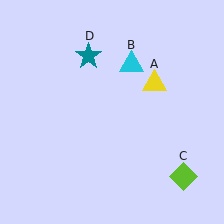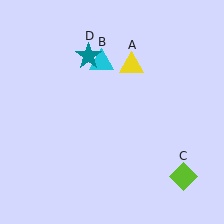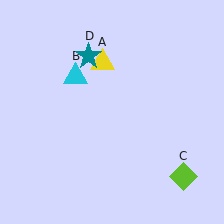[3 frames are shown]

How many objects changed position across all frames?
2 objects changed position: yellow triangle (object A), cyan triangle (object B).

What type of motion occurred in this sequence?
The yellow triangle (object A), cyan triangle (object B) rotated counterclockwise around the center of the scene.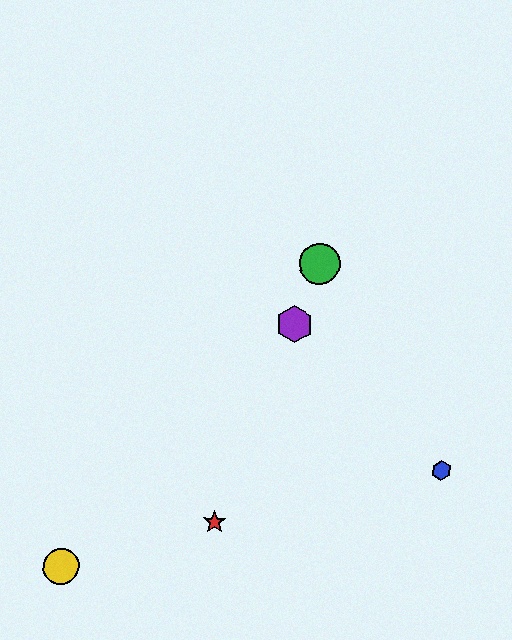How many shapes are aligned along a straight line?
3 shapes (the red star, the green circle, the purple hexagon) are aligned along a straight line.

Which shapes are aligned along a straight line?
The red star, the green circle, the purple hexagon are aligned along a straight line.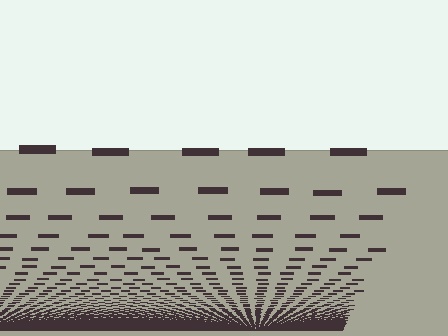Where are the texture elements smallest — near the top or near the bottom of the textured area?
Near the bottom.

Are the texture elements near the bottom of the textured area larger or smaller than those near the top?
Smaller. The gradient is inverted — elements near the bottom are smaller and denser.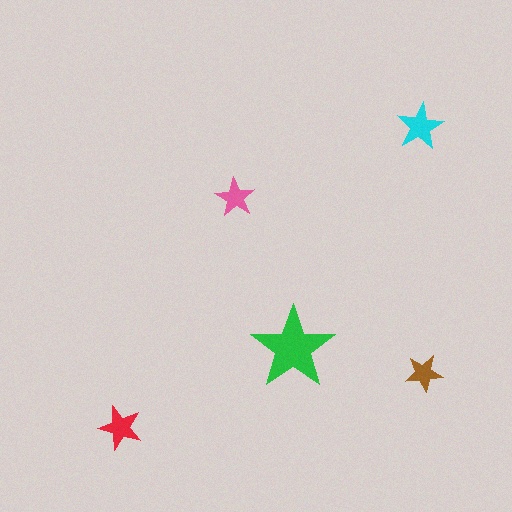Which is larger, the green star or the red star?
The green one.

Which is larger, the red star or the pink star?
The red one.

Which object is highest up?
The cyan star is topmost.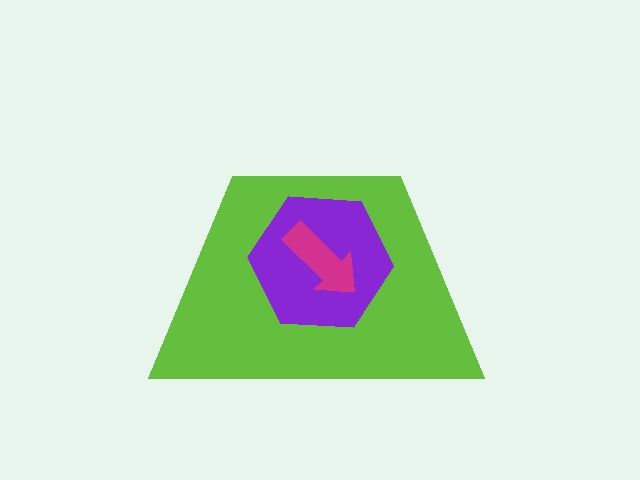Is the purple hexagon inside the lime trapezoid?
Yes.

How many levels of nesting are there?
3.